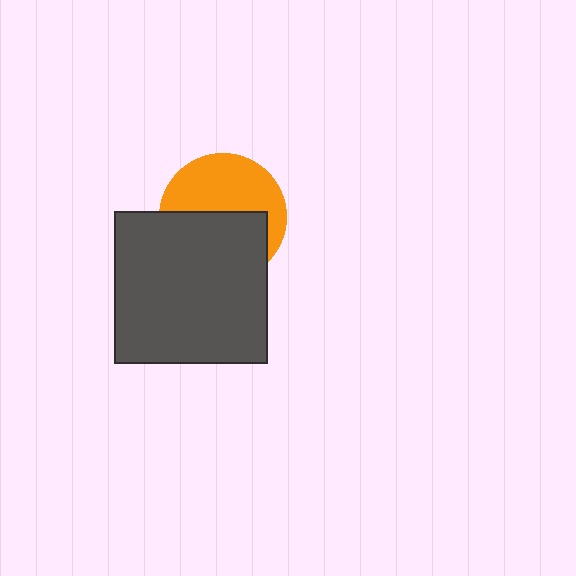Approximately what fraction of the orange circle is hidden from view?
Roughly 50% of the orange circle is hidden behind the dark gray square.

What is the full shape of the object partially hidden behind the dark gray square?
The partially hidden object is an orange circle.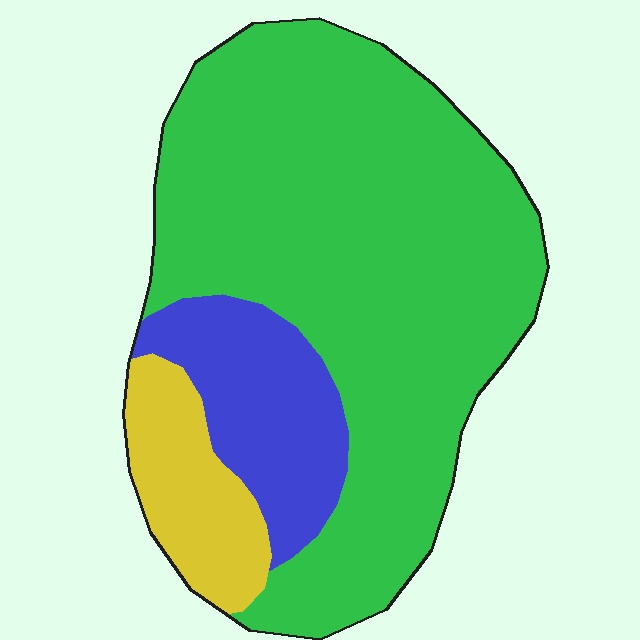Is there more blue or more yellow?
Blue.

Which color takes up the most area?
Green, at roughly 70%.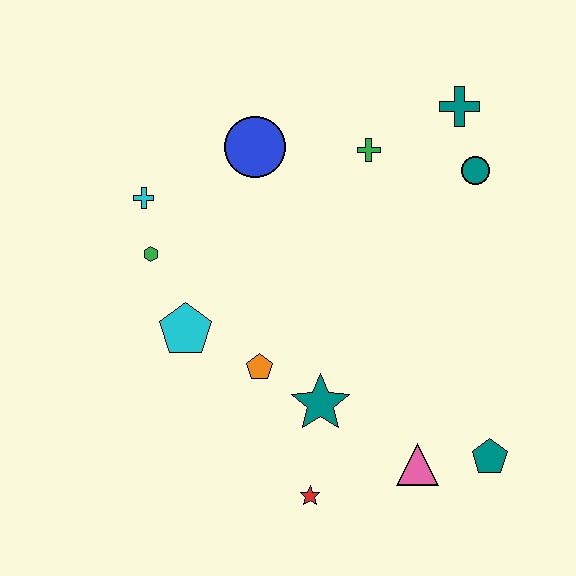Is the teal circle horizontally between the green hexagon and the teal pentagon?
Yes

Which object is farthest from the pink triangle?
The cyan cross is farthest from the pink triangle.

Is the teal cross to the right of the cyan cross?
Yes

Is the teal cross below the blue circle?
No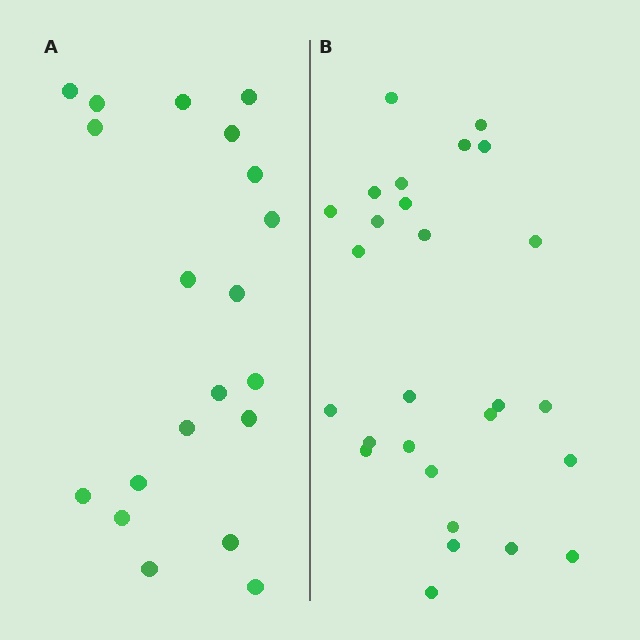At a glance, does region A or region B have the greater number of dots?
Region B (the right region) has more dots.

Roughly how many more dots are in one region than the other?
Region B has roughly 8 or so more dots than region A.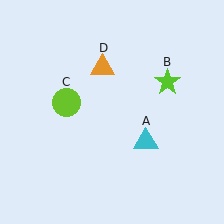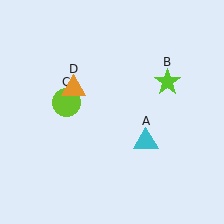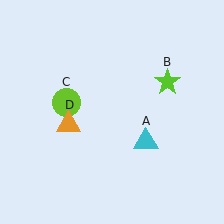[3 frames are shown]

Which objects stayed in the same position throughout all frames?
Cyan triangle (object A) and lime star (object B) and lime circle (object C) remained stationary.